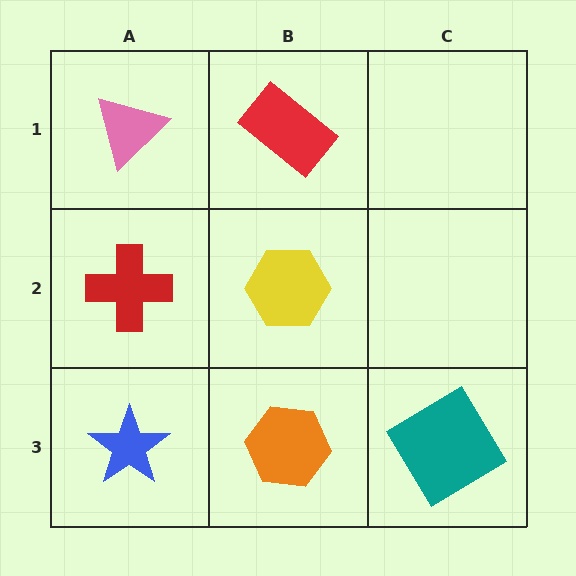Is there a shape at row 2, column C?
No, that cell is empty.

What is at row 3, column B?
An orange hexagon.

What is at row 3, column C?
A teal diamond.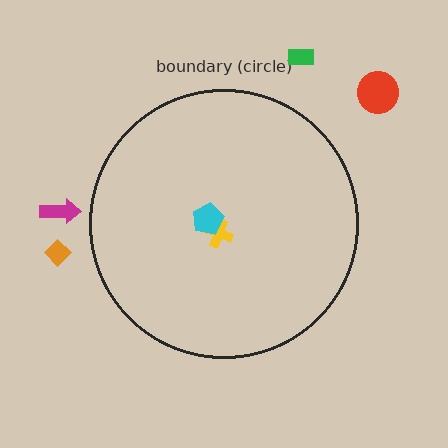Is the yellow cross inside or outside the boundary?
Inside.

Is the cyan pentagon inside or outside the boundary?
Inside.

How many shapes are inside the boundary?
2 inside, 4 outside.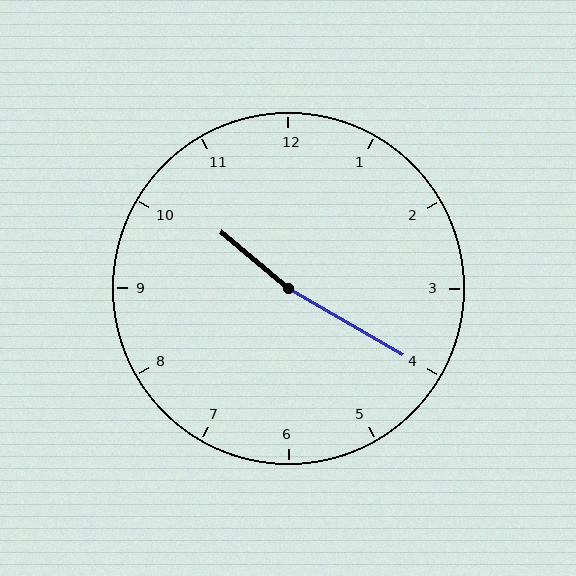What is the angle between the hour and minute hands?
Approximately 170 degrees.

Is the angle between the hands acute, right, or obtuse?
It is obtuse.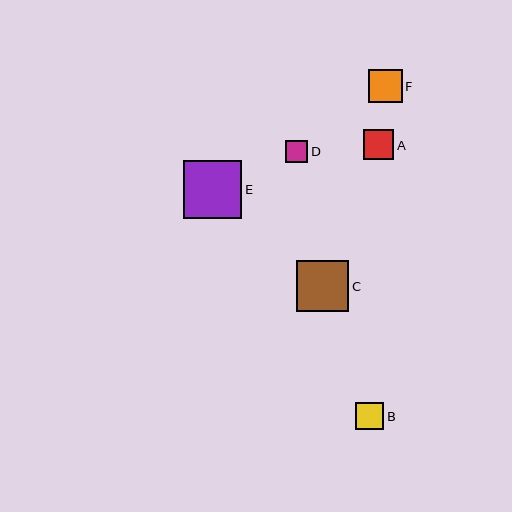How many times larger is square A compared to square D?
Square A is approximately 1.3 times the size of square D.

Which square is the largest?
Square E is the largest with a size of approximately 58 pixels.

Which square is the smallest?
Square D is the smallest with a size of approximately 22 pixels.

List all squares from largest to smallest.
From largest to smallest: E, C, F, A, B, D.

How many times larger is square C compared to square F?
Square C is approximately 1.6 times the size of square F.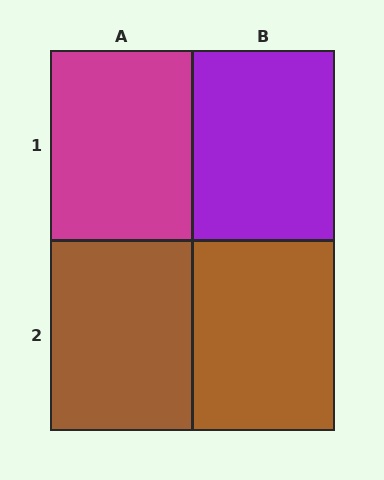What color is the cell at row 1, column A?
Magenta.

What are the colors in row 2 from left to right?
Brown, brown.